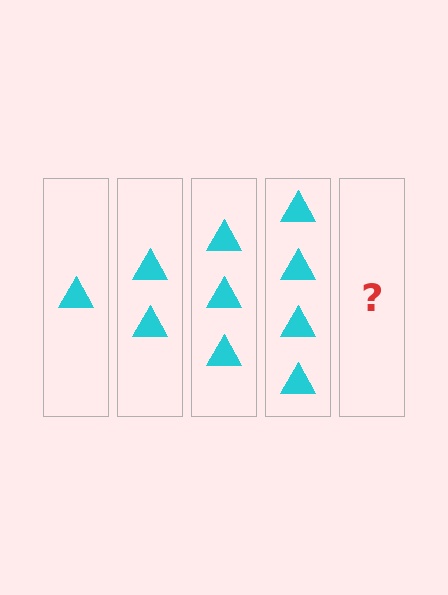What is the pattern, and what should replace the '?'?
The pattern is that each step adds one more triangle. The '?' should be 5 triangles.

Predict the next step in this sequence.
The next step is 5 triangles.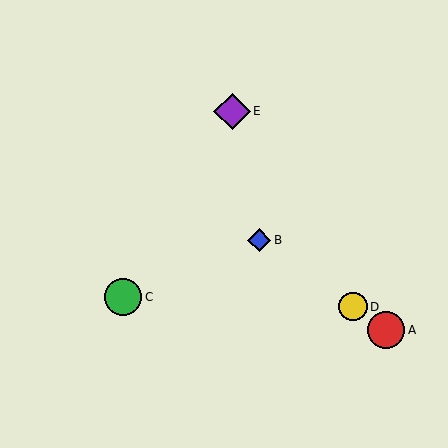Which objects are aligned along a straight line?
Objects A, B, D are aligned along a straight line.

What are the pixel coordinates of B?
Object B is at (259, 240).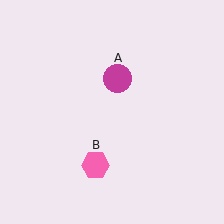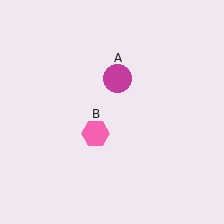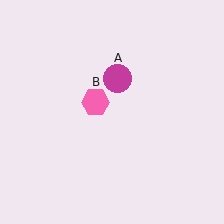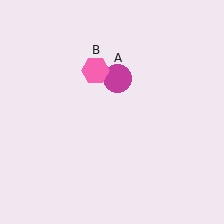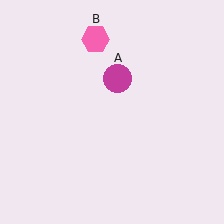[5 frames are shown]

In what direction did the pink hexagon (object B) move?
The pink hexagon (object B) moved up.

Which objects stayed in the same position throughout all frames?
Magenta circle (object A) remained stationary.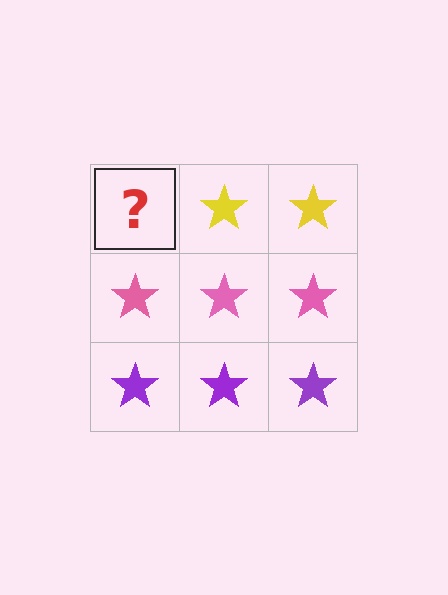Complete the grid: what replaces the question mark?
The question mark should be replaced with a yellow star.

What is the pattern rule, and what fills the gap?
The rule is that each row has a consistent color. The gap should be filled with a yellow star.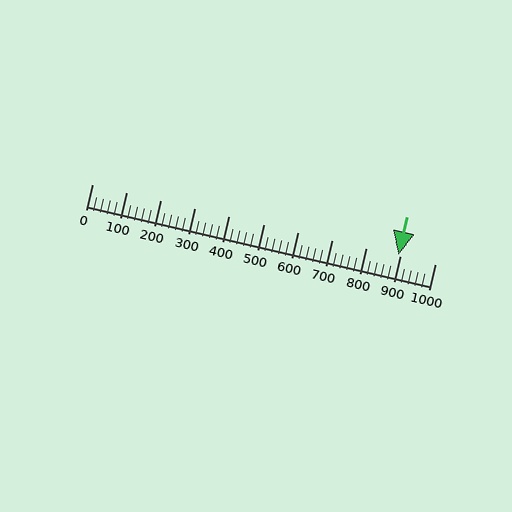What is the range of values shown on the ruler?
The ruler shows values from 0 to 1000.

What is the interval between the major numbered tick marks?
The major tick marks are spaced 100 units apart.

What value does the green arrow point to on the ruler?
The green arrow points to approximately 894.